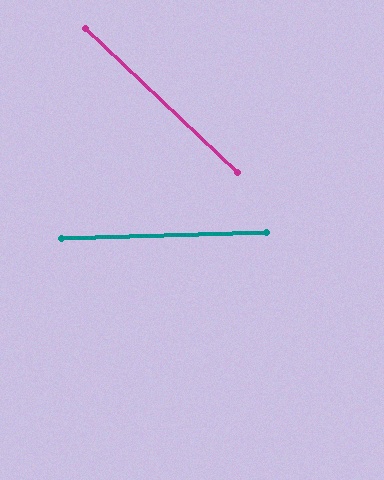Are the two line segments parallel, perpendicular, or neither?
Neither parallel nor perpendicular — they differ by about 45°.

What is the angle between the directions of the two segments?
Approximately 45 degrees.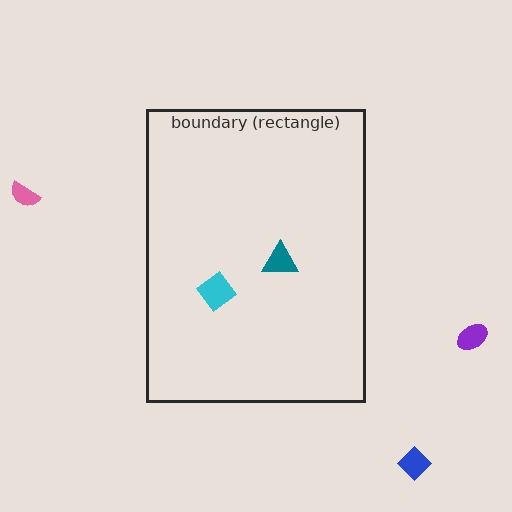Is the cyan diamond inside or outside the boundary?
Inside.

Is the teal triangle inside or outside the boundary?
Inside.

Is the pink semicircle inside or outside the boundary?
Outside.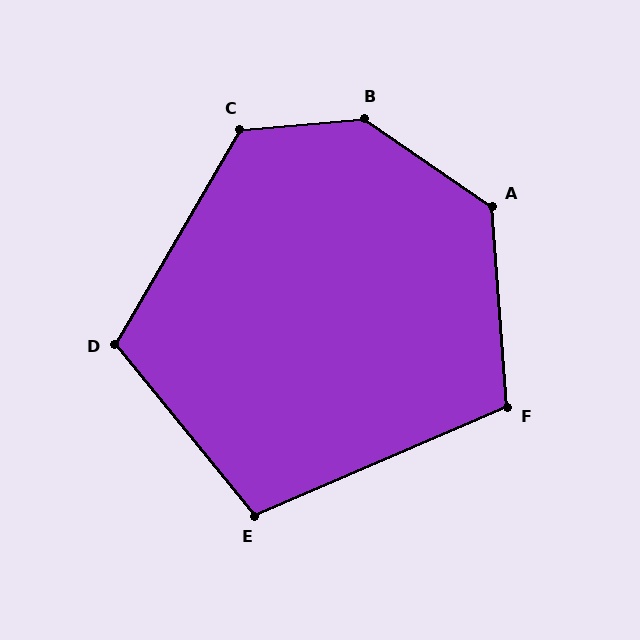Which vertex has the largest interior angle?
B, at approximately 140 degrees.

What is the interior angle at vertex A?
Approximately 129 degrees (obtuse).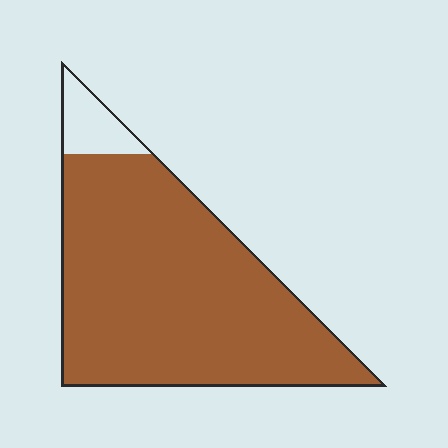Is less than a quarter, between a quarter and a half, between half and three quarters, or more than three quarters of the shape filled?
More than three quarters.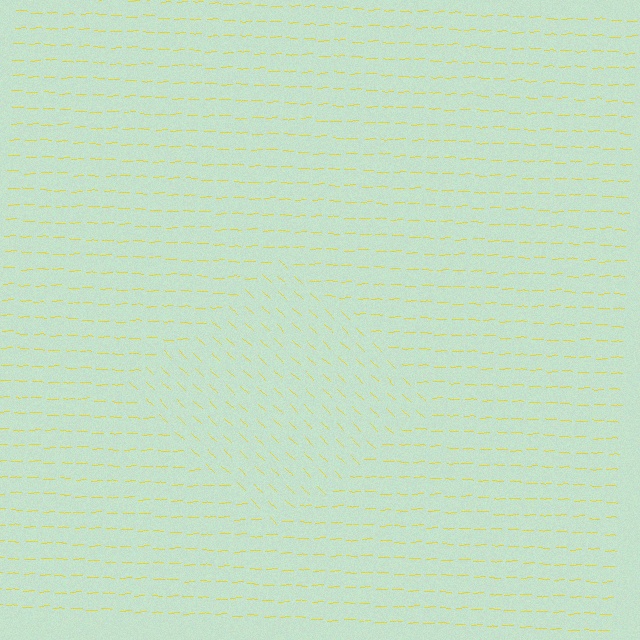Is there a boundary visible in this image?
Yes, there is a texture boundary formed by a change in line orientation.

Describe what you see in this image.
The image is filled with small yellow line segments. A diamond region in the image has lines oriented differently from the surrounding lines, creating a visible texture boundary.